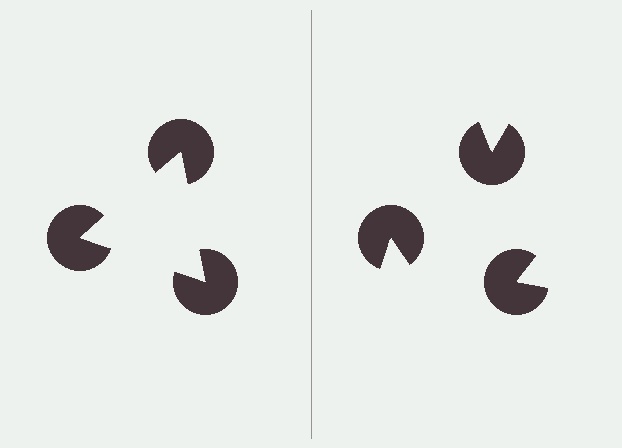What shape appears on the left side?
An illusory triangle.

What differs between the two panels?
The pac-man discs are positioned identically on both sides; only the wedge orientations differ. On the left they align to a triangle; on the right they are misaligned.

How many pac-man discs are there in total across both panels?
6 — 3 on each side.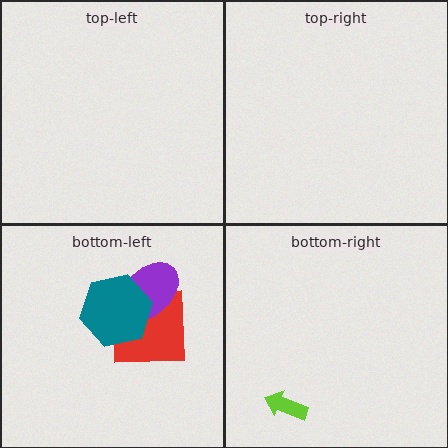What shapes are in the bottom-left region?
The red square, the purple ellipse, the teal hexagon.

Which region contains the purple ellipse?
The bottom-left region.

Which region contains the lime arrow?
The bottom-right region.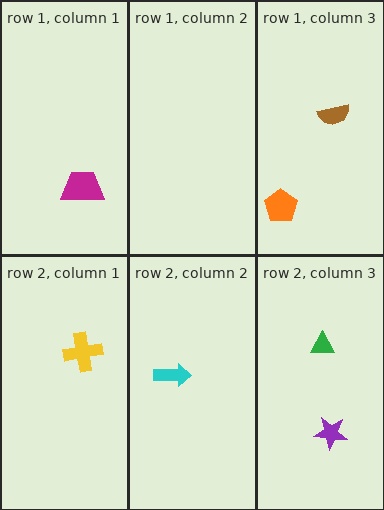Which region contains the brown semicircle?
The row 1, column 3 region.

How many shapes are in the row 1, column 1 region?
1.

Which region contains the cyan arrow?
The row 2, column 2 region.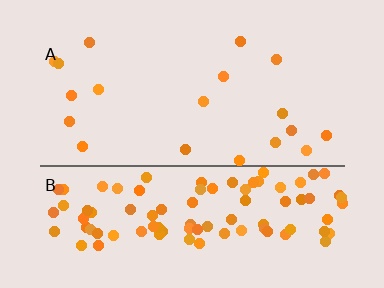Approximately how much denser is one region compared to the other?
Approximately 5.5× — region B over region A.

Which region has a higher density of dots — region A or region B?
B (the bottom).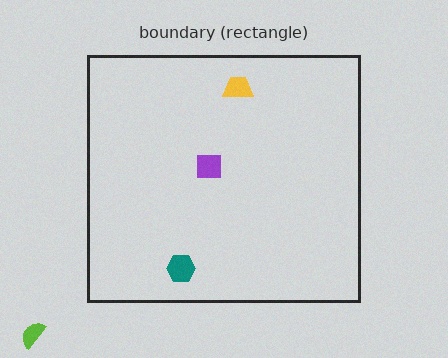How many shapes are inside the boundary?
3 inside, 1 outside.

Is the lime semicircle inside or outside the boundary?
Outside.